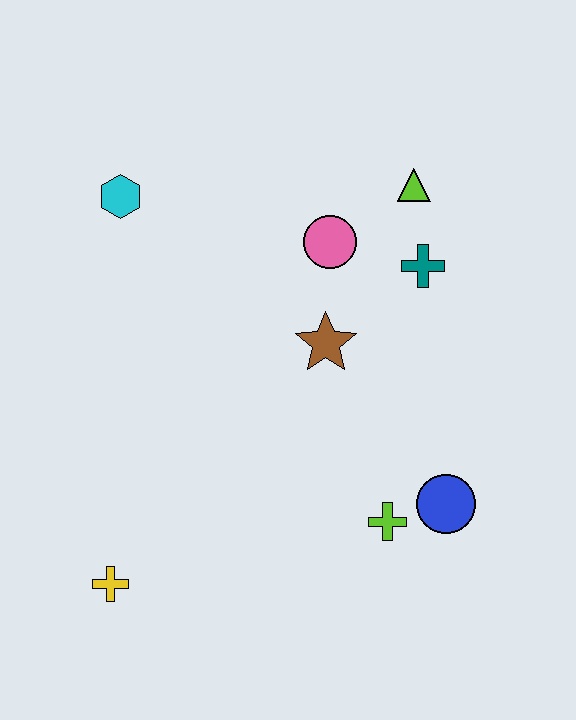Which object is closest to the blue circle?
The lime cross is closest to the blue circle.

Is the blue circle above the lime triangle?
No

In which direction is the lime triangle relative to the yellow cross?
The lime triangle is above the yellow cross.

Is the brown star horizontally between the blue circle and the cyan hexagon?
Yes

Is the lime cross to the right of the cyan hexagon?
Yes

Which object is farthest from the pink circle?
The yellow cross is farthest from the pink circle.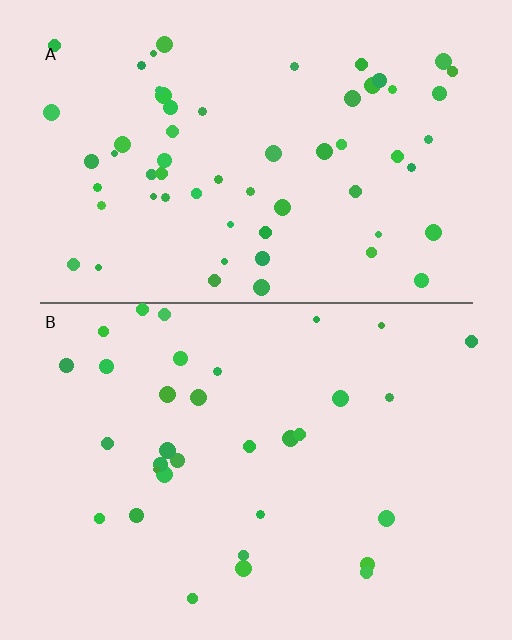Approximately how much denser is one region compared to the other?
Approximately 1.8× — region A over region B.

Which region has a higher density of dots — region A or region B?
A (the top).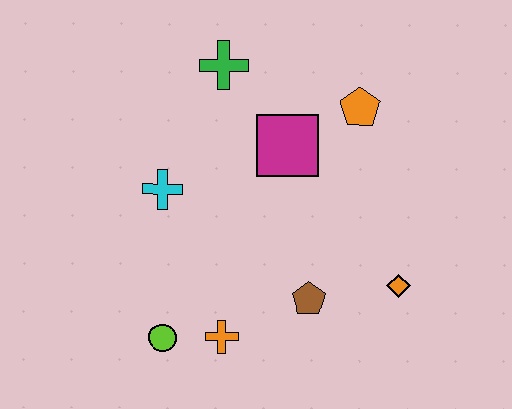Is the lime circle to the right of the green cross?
No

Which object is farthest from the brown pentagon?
The green cross is farthest from the brown pentagon.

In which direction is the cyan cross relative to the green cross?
The cyan cross is below the green cross.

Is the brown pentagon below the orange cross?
No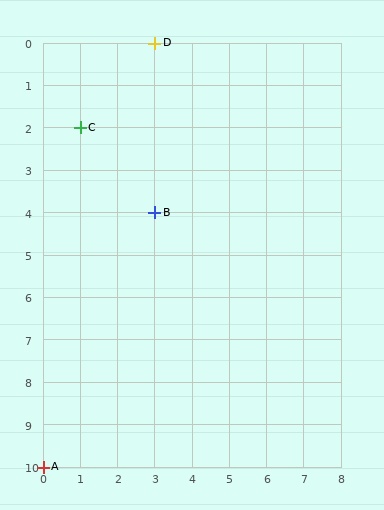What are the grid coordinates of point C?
Point C is at grid coordinates (1, 2).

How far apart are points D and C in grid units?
Points D and C are 2 columns and 2 rows apart (about 2.8 grid units diagonally).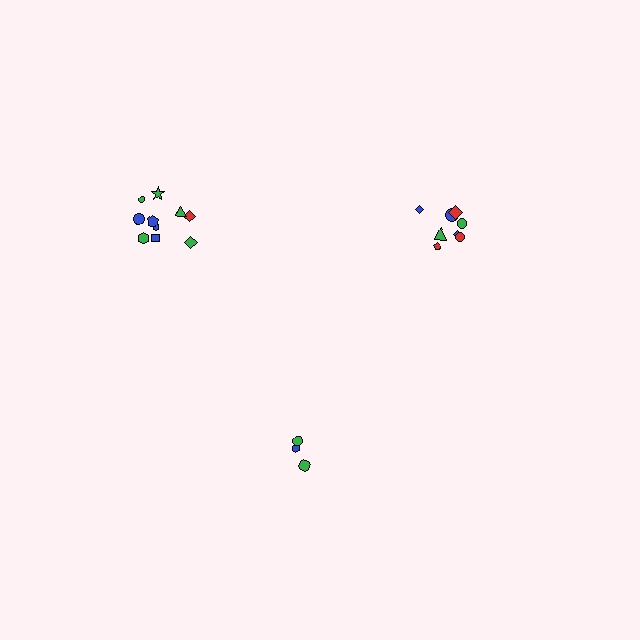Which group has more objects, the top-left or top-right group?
The top-left group.